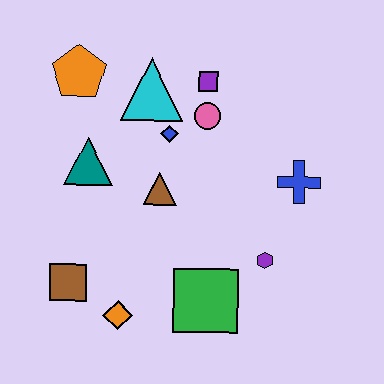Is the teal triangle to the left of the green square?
Yes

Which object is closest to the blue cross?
The purple hexagon is closest to the blue cross.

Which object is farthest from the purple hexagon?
The orange pentagon is farthest from the purple hexagon.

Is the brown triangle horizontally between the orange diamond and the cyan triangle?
No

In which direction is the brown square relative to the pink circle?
The brown square is below the pink circle.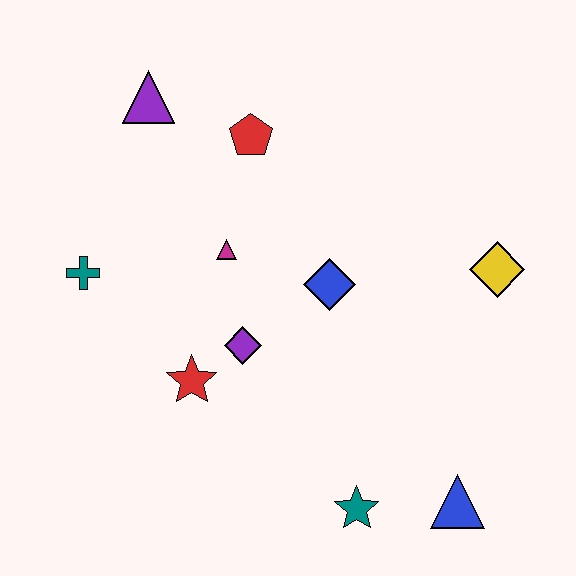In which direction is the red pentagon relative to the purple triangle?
The red pentagon is to the right of the purple triangle.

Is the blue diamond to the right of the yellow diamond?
No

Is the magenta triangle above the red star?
Yes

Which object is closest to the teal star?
The blue triangle is closest to the teal star.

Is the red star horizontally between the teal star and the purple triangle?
Yes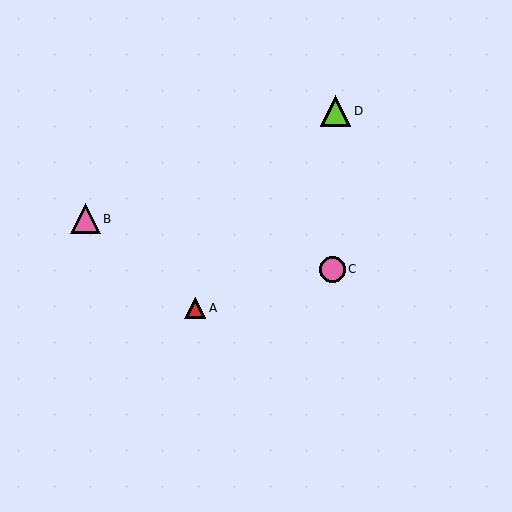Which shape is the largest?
The lime triangle (labeled D) is the largest.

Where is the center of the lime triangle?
The center of the lime triangle is at (336, 111).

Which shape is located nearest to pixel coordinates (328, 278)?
The pink circle (labeled C) at (332, 269) is nearest to that location.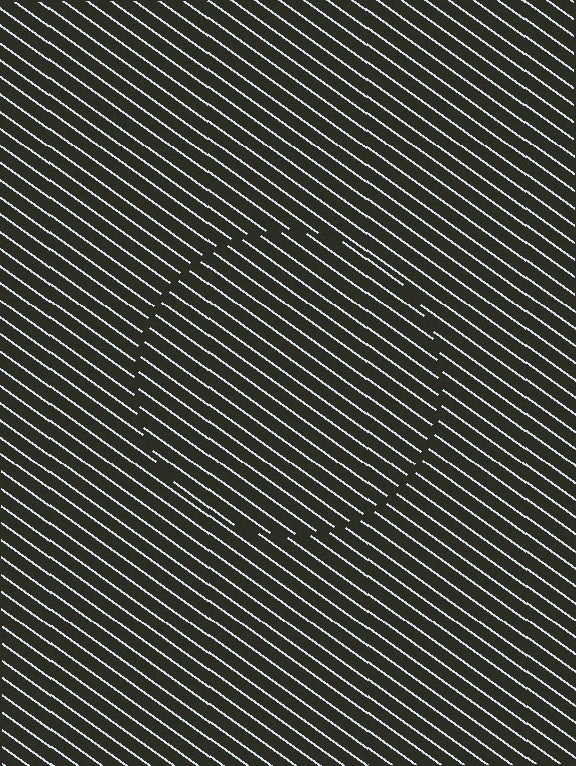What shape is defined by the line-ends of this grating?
An illusory circle. The interior of the shape contains the same grating, shifted by half a period — the contour is defined by the phase discontinuity where line-ends from the inner and outer gratings abut.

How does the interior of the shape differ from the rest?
The interior of the shape contains the same grating, shifted by half a period — the contour is defined by the phase discontinuity where line-ends from the inner and outer gratings abut.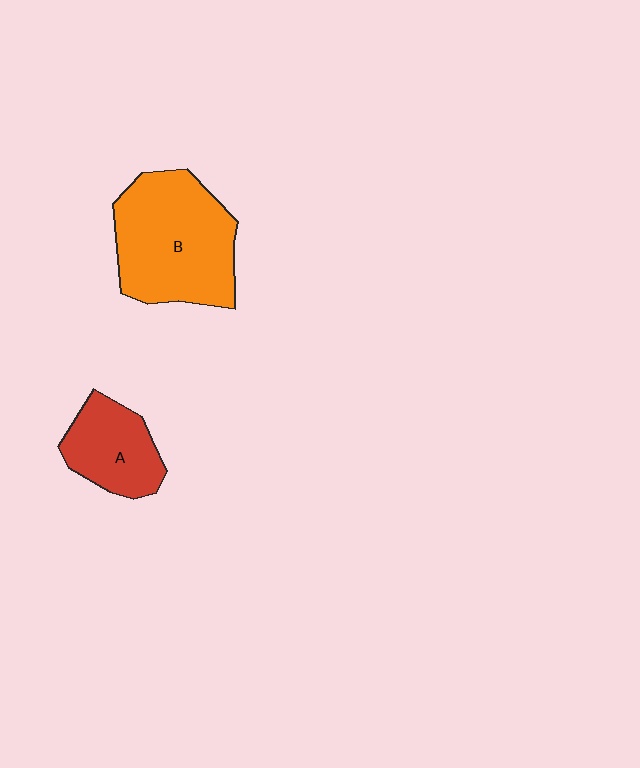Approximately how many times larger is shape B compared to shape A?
Approximately 1.9 times.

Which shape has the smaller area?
Shape A (red).